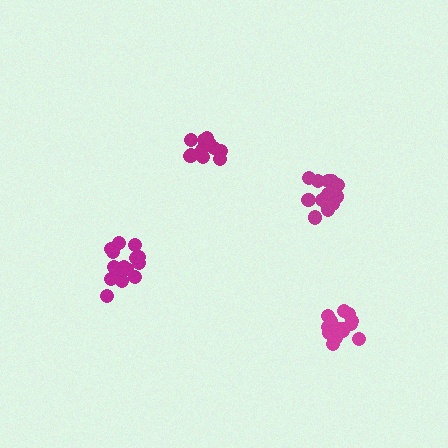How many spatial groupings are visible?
There are 4 spatial groupings.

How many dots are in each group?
Group 1: 16 dots, Group 2: 16 dots, Group 3: 12 dots, Group 4: 17 dots (61 total).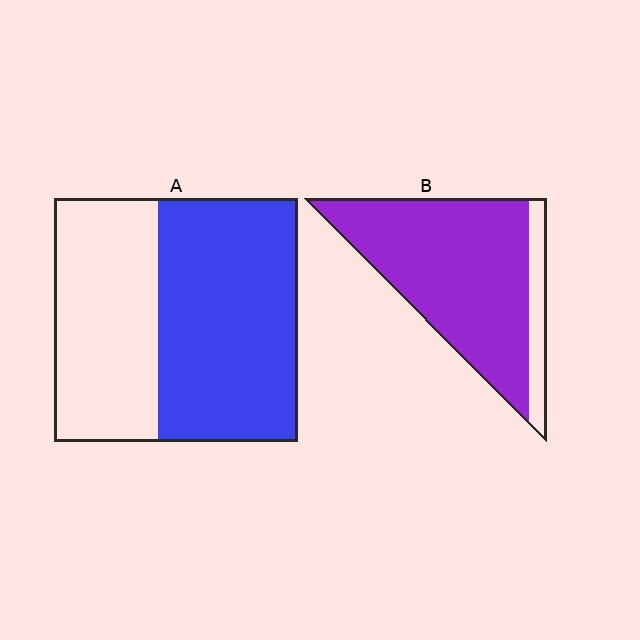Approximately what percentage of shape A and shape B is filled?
A is approximately 55% and B is approximately 85%.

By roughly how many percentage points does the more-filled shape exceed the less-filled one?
By roughly 30 percentage points (B over A).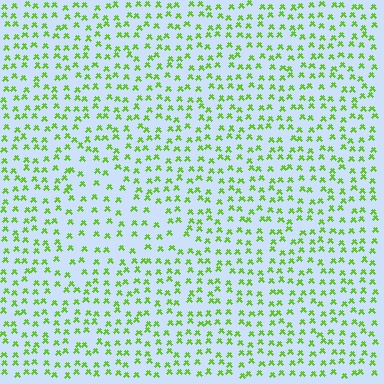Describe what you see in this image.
The image contains small lime elements arranged at two different densities. A triangle-shaped region is visible where the elements are less densely packed than the surrounding area.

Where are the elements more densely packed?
The elements are more densely packed outside the triangle boundary.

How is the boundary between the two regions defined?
The boundary is defined by a change in element density (approximately 1.5x ratio). All elements are the same color, size, and shape.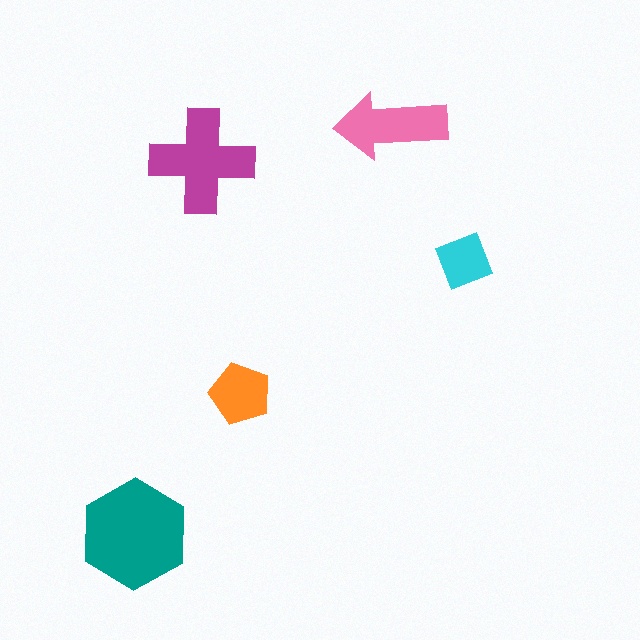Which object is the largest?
The teal hexagon.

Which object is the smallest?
The cyan square.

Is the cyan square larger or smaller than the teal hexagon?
Smaller.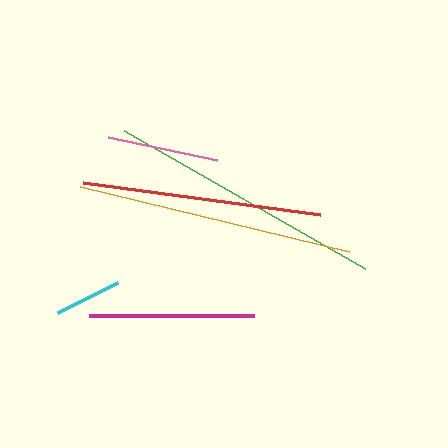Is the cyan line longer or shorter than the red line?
The red line is longer than the cyan line.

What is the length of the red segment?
The red segment is approximately 239 pixels long.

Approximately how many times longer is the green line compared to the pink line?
The green line is approximately 2.5 times the length of the pink line.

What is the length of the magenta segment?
The magenta segment is approximately 165 pixels long.